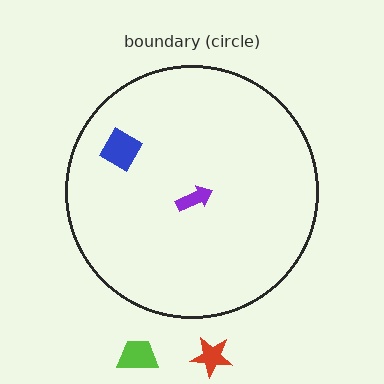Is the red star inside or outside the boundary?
Outside.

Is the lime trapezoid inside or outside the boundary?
Outside.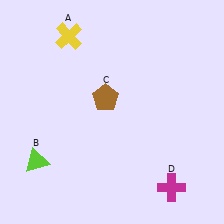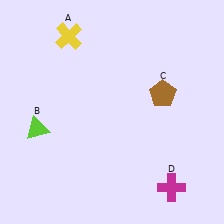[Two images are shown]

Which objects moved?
The objects that moved are: the lime triangle (B), the brown pentagon (C).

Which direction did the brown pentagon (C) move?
The brown pentagon (C) moved right.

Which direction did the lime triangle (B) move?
The lime triangle (B) moved up.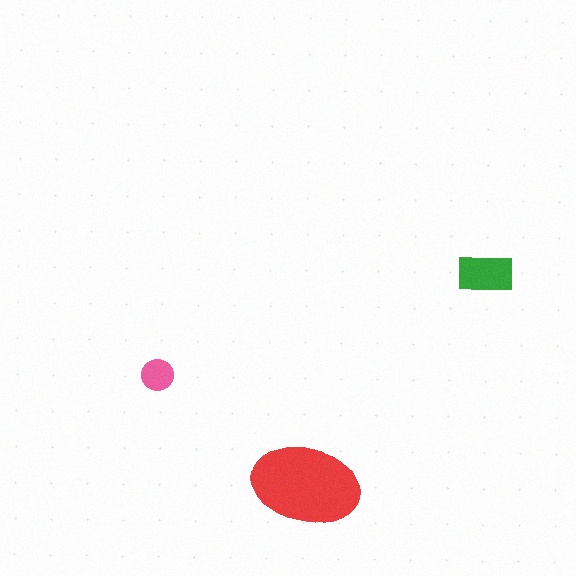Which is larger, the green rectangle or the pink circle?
The green rectangle.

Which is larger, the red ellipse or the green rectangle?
The red ellipse.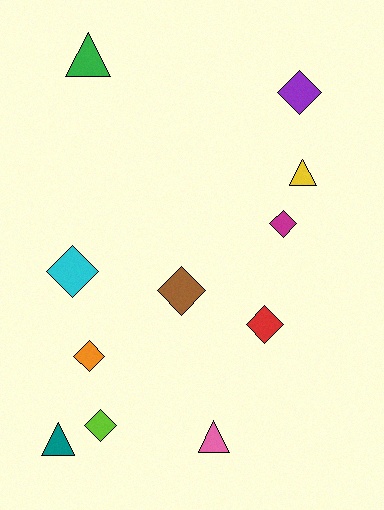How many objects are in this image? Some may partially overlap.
There are 11 objects.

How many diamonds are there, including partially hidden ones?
There are 7 diamonds.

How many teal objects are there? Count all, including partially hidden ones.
There is 1 teal object.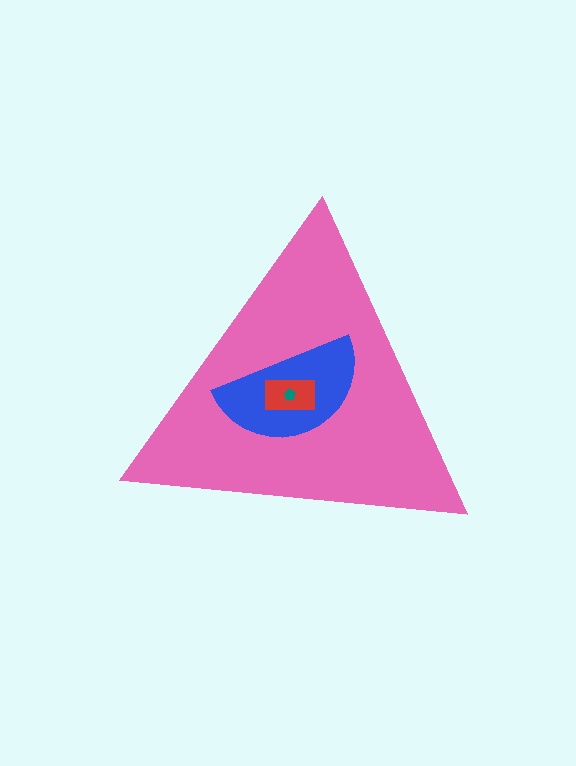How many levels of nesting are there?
4.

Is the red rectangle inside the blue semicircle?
Yes.